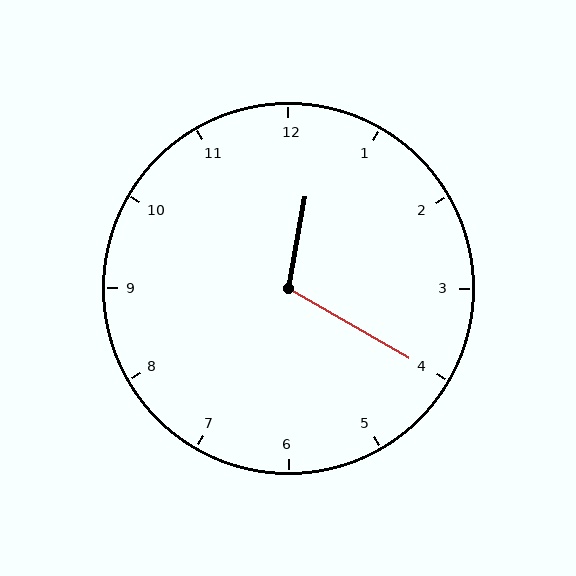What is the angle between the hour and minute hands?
Approximately 110 degrees.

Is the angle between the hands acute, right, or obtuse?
It is obtuse.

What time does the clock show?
12:20.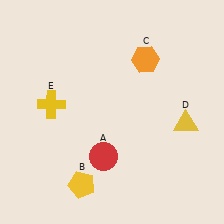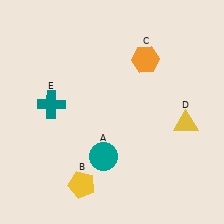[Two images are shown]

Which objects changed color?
A changed from red to teal. E changed from yellow to teal.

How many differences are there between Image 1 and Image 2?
There are 2 differences between the two images.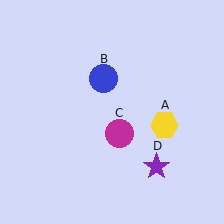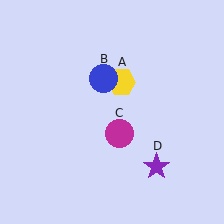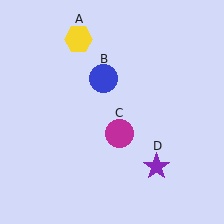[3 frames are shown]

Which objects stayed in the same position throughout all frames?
Blue circle (object B) and magenta circle (object C) and purple star (object D) remained stationary.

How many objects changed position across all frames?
1 object changed position: yellow hexagon (object A).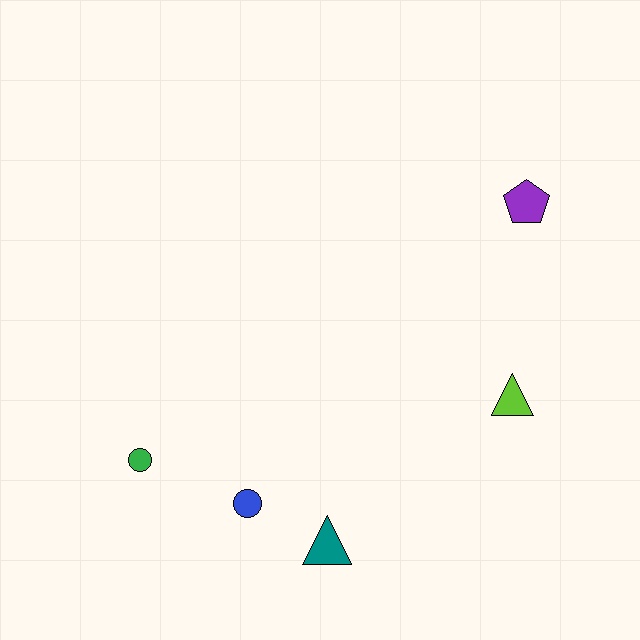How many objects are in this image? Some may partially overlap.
There are 5 objects.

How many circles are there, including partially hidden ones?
There are 2 circles.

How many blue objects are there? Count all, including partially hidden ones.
There is 1 blue object.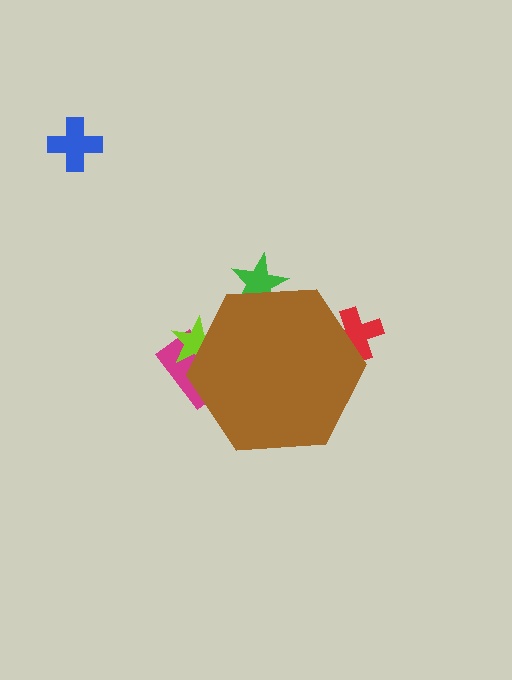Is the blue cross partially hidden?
No, the blue cross is fully visible.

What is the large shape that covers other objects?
A brown hexagon.